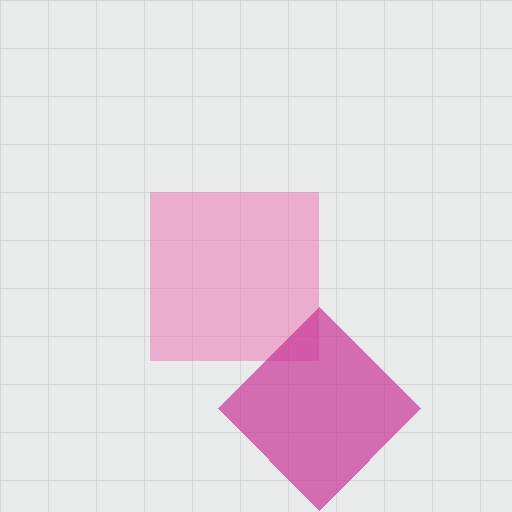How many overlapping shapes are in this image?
There are 2 overlapping shapes in the image.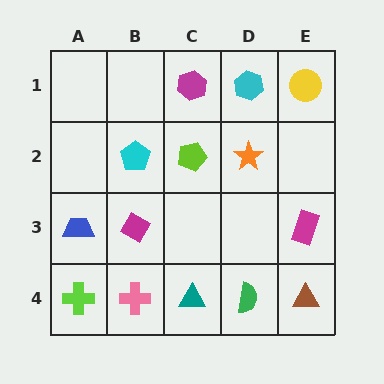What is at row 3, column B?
A magenta diamond.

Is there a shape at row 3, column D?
No, that cell is empty.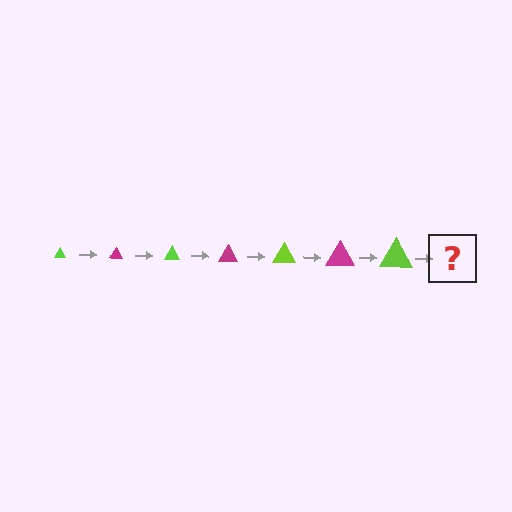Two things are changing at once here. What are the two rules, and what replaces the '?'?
The two rules are that the triangle grows larger each step and the color cycles through lime and magenta. The '?' should be a magenta triangle, larger than the previous one.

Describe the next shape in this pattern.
It should be a magenta triangle, larger than the previous one.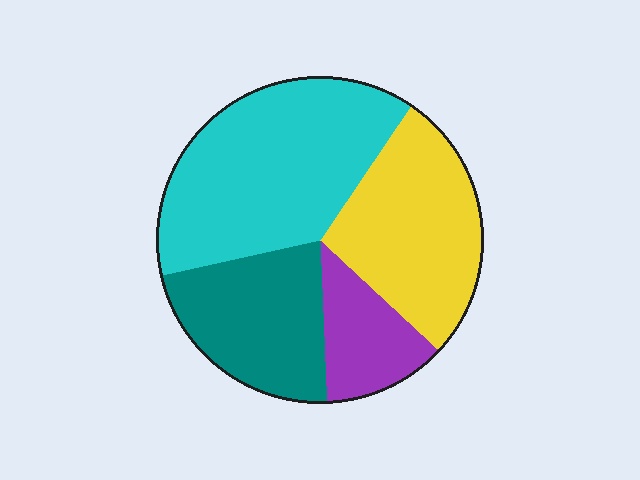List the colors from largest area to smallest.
From largest to smallest: cyan, yellow, teal, purple.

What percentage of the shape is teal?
Teal takes up about one fifth (1/5) of the shape.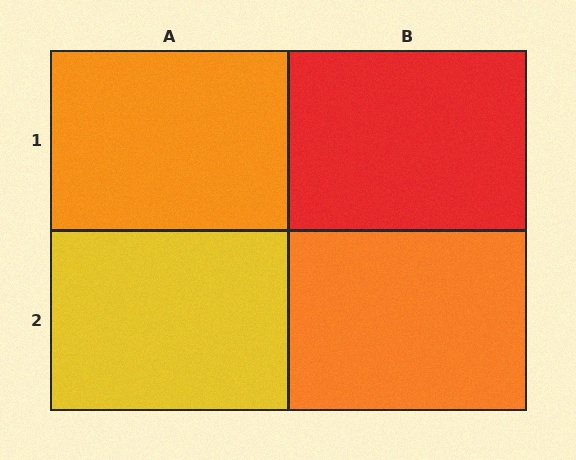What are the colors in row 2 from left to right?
Yellow, orange.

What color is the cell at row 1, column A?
Orange.